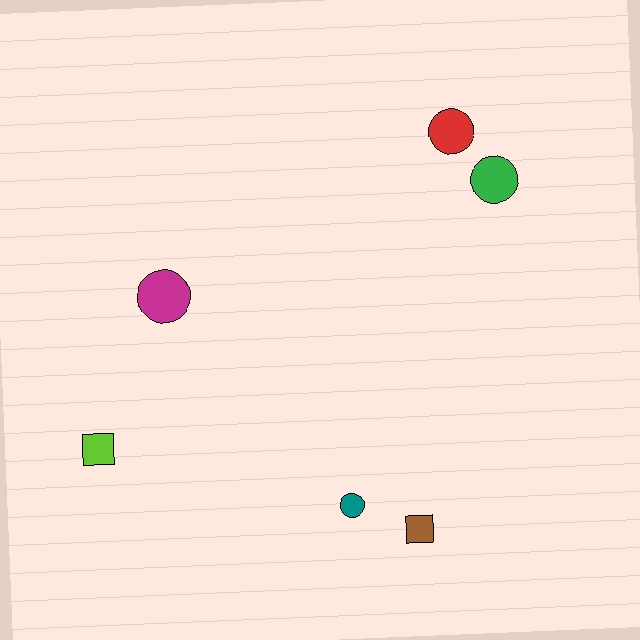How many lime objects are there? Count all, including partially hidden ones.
There is 1 lime object.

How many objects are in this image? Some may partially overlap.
There are 6 objects.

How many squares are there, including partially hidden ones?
There are 2 squares.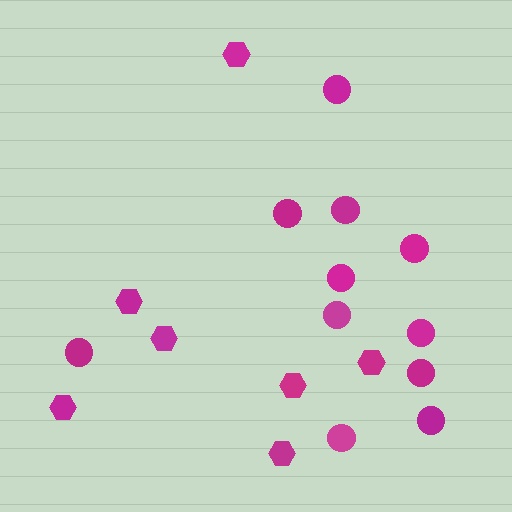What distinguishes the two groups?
There are 2 groups: one group of circles (11) and one group of hexagons (7).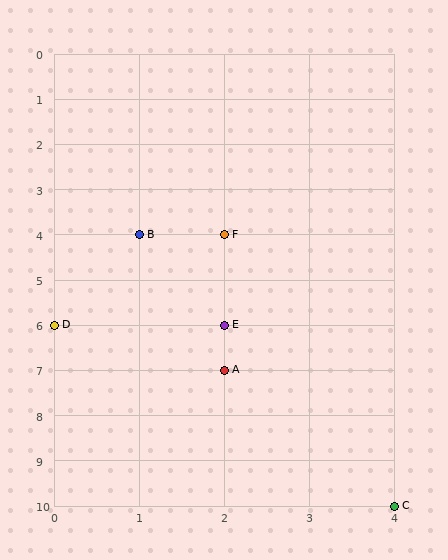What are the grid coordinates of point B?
Point B is at grid coordinates (1, 4).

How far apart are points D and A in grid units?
Points D and A are 2 columns and 1 row apart (about 2.2 grid units diagonally).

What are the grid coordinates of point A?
Point A is at grid coordinates (2, 7).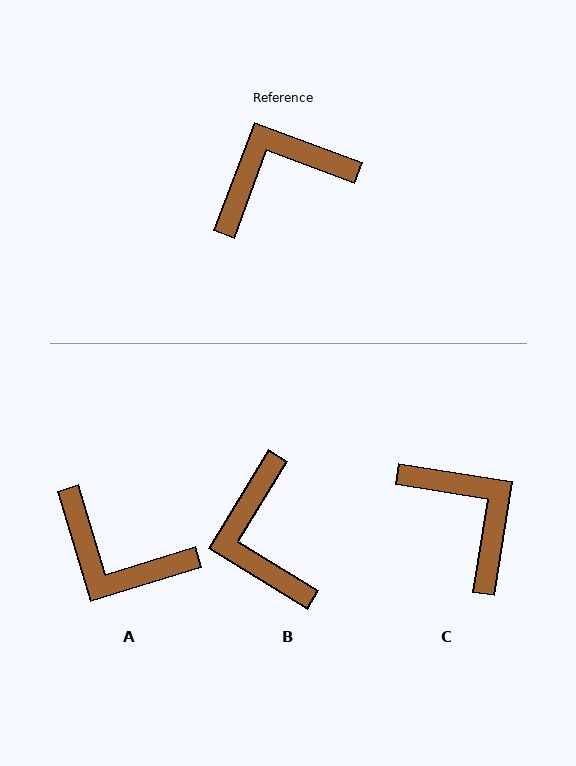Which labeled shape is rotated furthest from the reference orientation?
A, about 127 degrees away.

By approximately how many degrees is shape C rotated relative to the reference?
Approximately 79 degrees clockwise.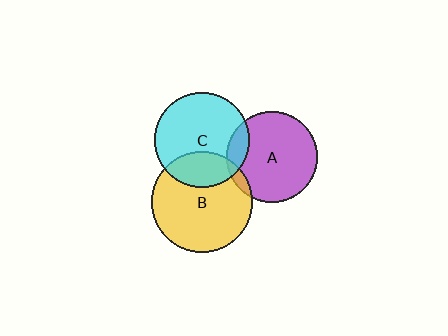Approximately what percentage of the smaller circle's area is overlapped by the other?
Approximately 5%.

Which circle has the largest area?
Circle B (yellow).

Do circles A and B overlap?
Yes.